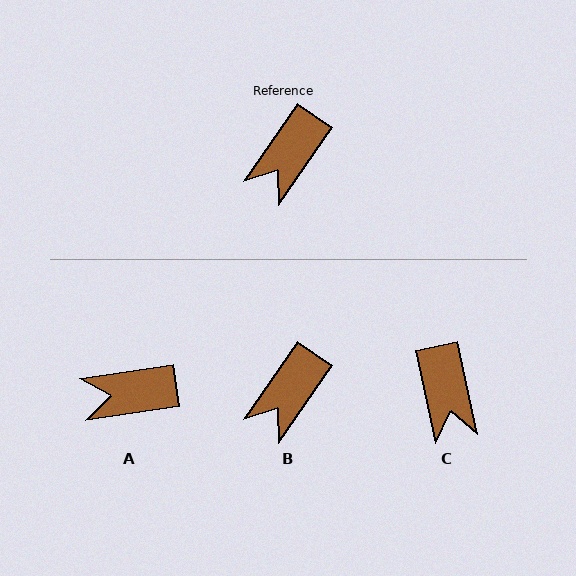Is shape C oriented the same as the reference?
No, it is off by about 47 degrees.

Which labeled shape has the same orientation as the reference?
B.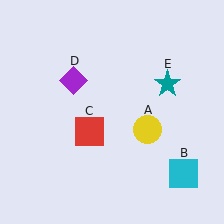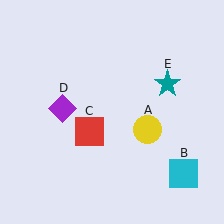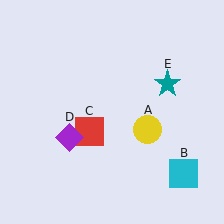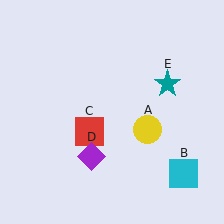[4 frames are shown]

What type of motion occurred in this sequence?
The purple diamond (object D) rotated counterclockwise around the center of the scene.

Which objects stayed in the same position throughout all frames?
Yellow circle (object A) and cyan square (object B) and red square (object C) and teal star (object E) remained stationary.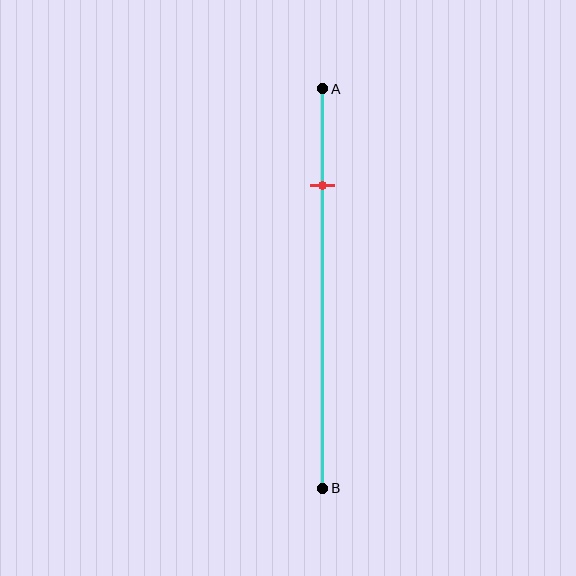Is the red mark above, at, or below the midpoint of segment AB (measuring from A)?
The red mark is above the midpoint of segment AB.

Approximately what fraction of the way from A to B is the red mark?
The red mark is approximately 25% of the way from A to B.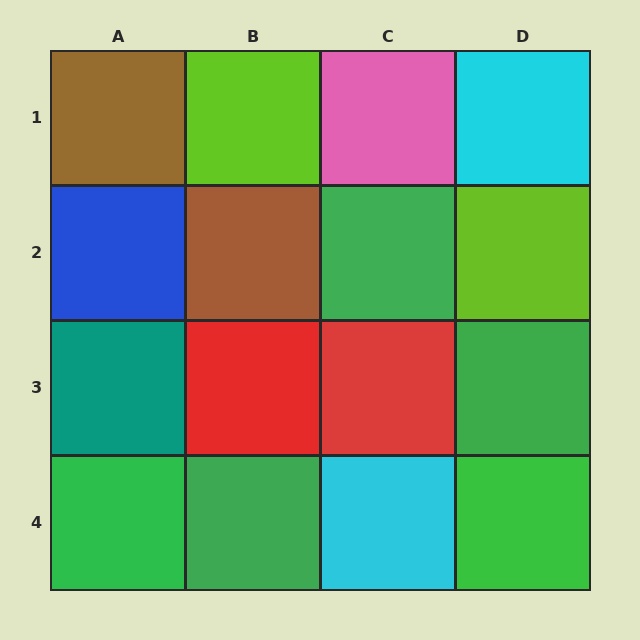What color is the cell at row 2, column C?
Green.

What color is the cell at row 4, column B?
Green.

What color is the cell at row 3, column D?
Green.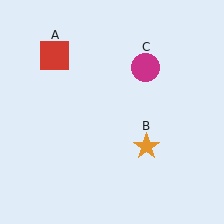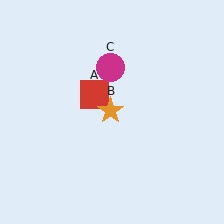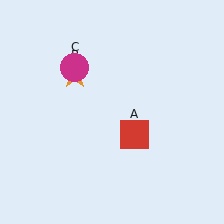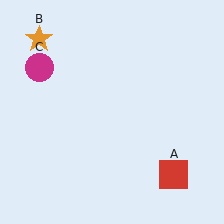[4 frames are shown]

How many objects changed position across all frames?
3 objects changed position: red square (object A), orange star (object B), magenta circle (object C).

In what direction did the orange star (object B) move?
The orange star (object B) moved up and to the left.